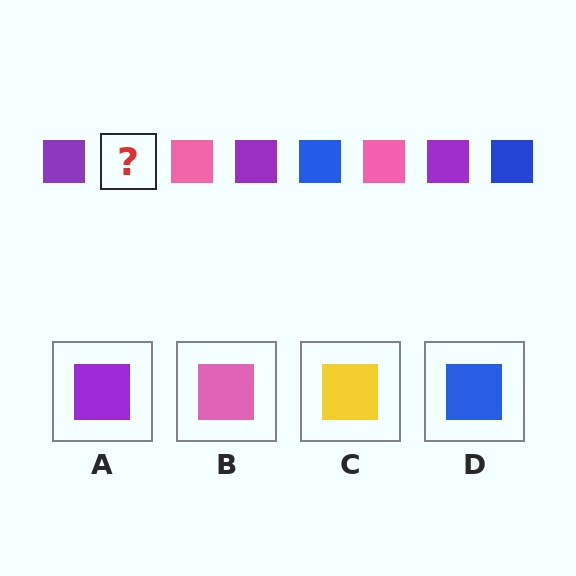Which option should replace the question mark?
Option D.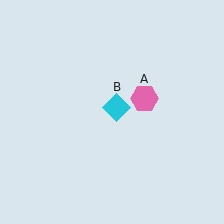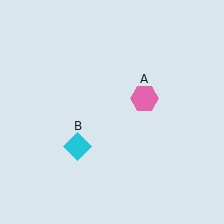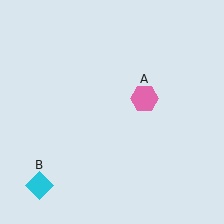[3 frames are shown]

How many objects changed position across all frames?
1 object changed position: cyan diamond (object B).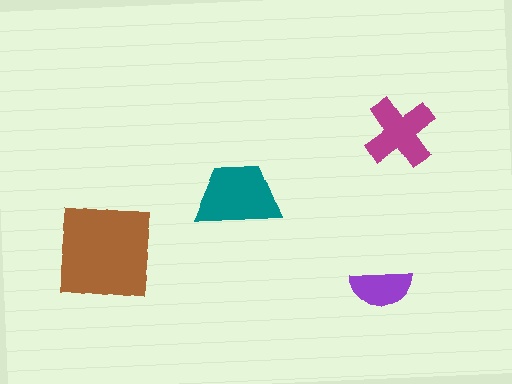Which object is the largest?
The brown square.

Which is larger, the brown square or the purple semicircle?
The brown square.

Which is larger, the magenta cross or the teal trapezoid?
The teal trapezoid.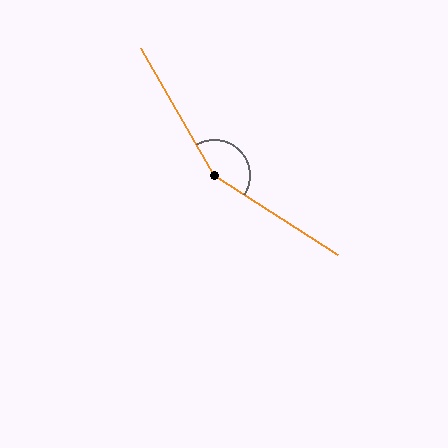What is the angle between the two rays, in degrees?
Approximately 153 degrees.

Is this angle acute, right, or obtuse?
It is obtuse.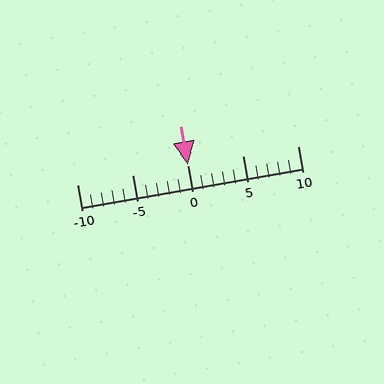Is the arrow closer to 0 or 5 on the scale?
The arrow is closer to 0.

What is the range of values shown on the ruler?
The ruler shows values from -10 to 10.